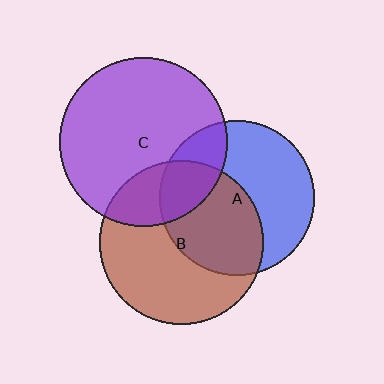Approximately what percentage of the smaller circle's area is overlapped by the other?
Approximately 45%.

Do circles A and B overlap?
Yes.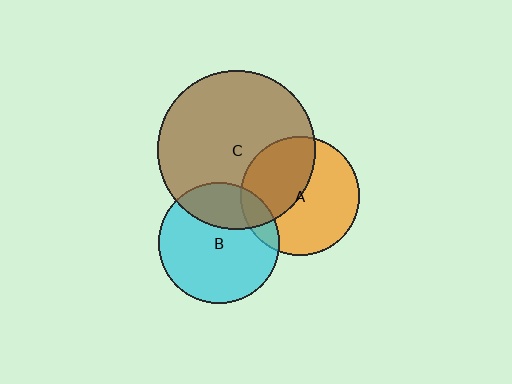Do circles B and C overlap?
Yes.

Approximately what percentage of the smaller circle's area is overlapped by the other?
Approximately 25%.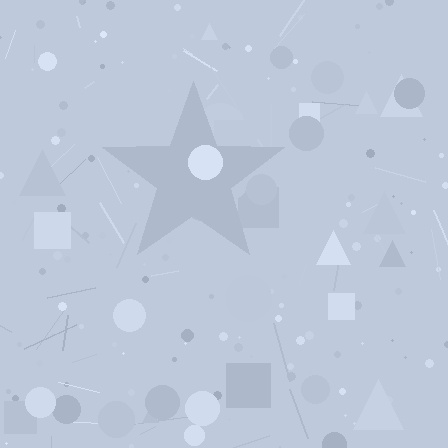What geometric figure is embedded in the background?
A star is embedded in the background.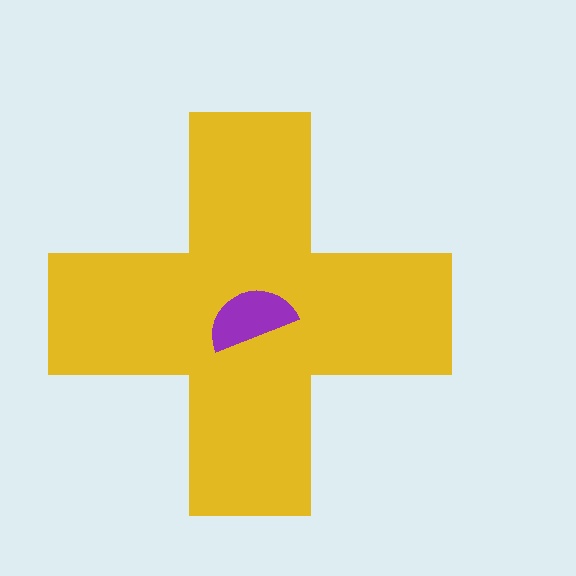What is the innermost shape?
The purple semicircle.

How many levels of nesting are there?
2.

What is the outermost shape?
The yellow cross.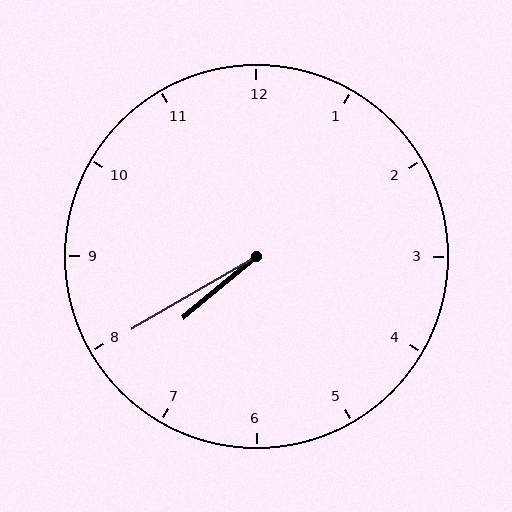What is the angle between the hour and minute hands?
Approximately 10 degrees.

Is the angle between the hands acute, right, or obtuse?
It is acute.